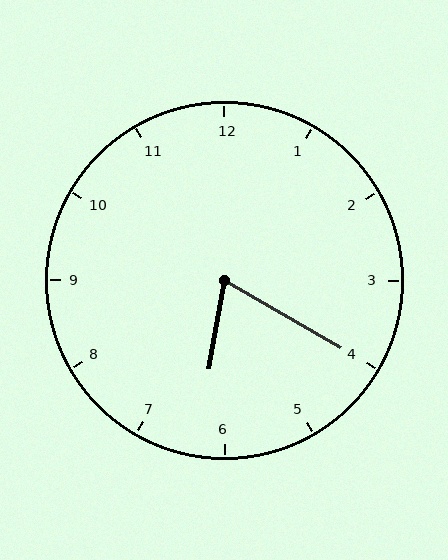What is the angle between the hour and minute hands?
Approximately 70 degrees.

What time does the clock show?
6:20.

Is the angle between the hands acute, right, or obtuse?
It is acute.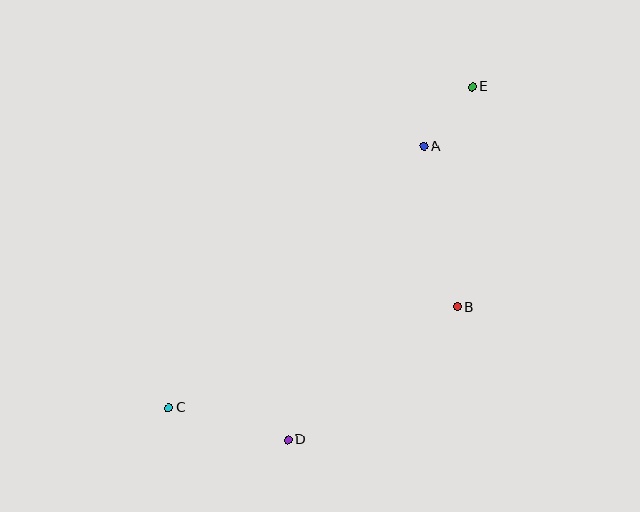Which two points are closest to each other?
Points A and E are closest to each other.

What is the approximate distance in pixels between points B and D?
The distance between B and D is approximately 215 pixels.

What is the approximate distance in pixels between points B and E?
The distance between B and E is approximately 221 pixels.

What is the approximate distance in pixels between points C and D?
The distance between C and D is approximately 123 pixels.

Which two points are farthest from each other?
Points C and E are farthest from each other.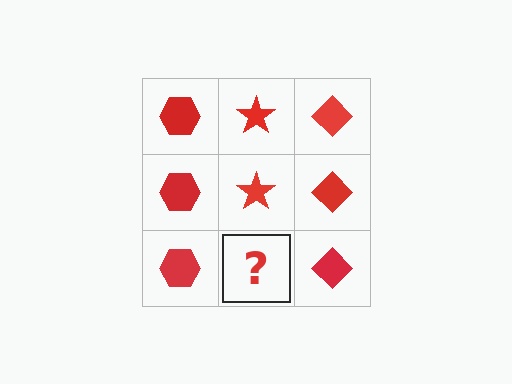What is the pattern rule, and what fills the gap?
The rule is that each column has a consistent shape. The gap should be filled with a red star.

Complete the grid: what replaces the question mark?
The question mark should be replaced with a red star.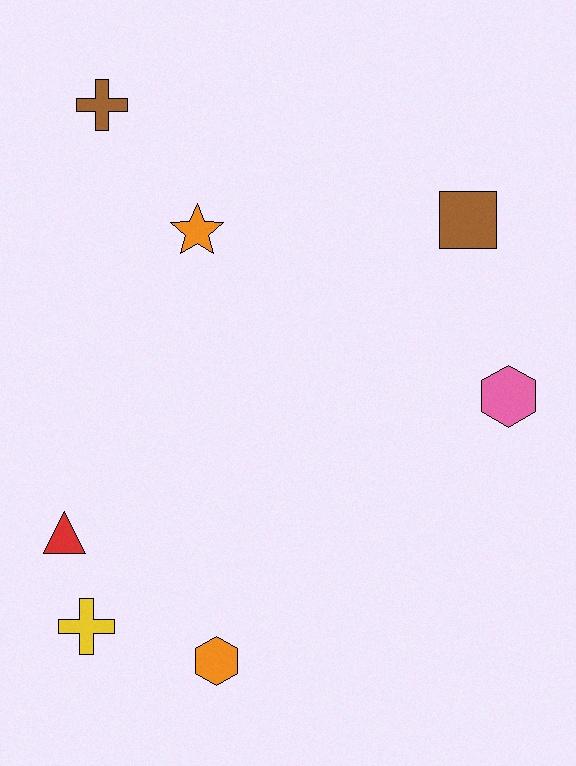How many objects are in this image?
There are 7 objects.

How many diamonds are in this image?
There are no diamonds.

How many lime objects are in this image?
There are no lime objects.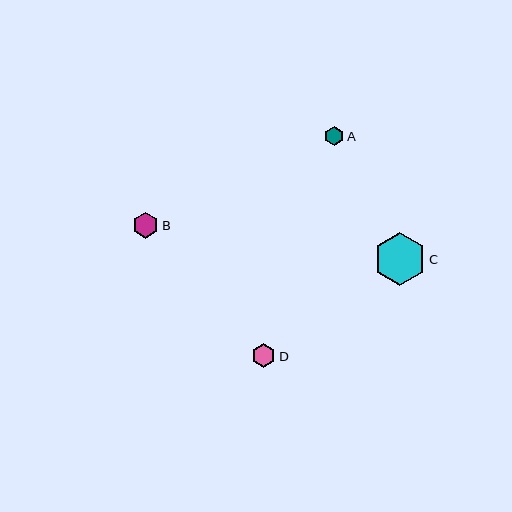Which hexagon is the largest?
Hexagon C is the largest with a size of approximately 53 pixels.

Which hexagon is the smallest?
Hexagon A is the smallest with a size of approximately 19 pixels.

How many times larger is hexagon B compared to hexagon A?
Hexagon B is approximately 1.3 times the size of hexagon A.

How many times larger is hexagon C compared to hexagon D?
Hexagon C is approximately 2.2 times the size of hexagon D.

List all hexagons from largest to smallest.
From largest to smallest: C, B, D, A.